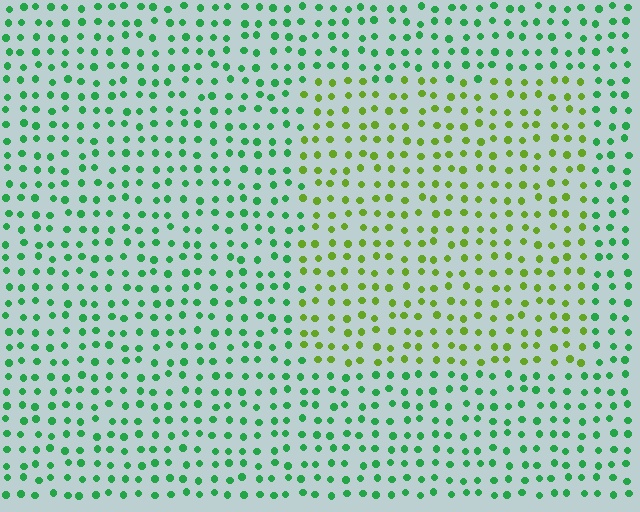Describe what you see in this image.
The image is filled with small green elements in a uniform arrangement. A rectangle-shaped region is visible where the elements are tinted to a slightly different hue, forming a subtle color boundary.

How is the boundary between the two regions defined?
The boundary is defined purely by a slight shift in hue (about 47 degrees). Spacing, size, and orientation are identical on both sides.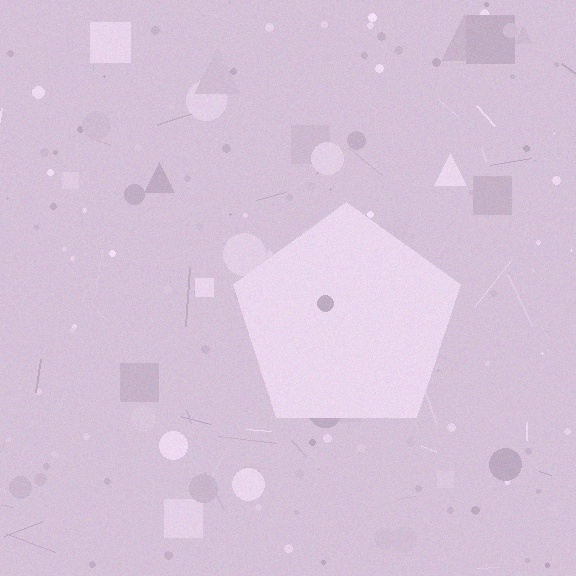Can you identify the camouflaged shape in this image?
The camouflaged shape is a pentagon.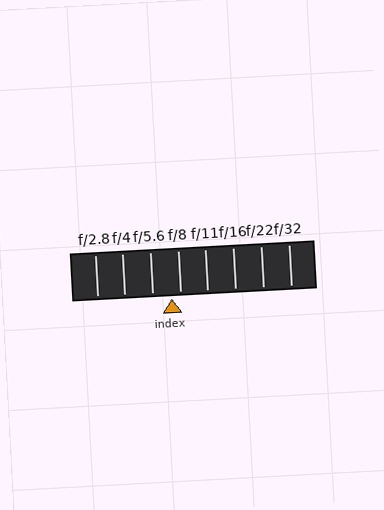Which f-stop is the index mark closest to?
The index mark is closest to f/8.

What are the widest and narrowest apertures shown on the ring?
The widest aperture shown is f/2.8 and the narrowest is f/32.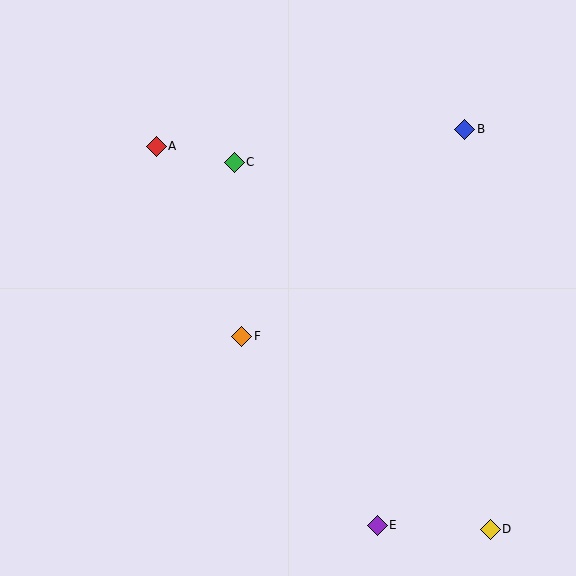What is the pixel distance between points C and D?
The distance between C and D is 448 pixels.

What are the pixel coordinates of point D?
Point D is at (490, 529).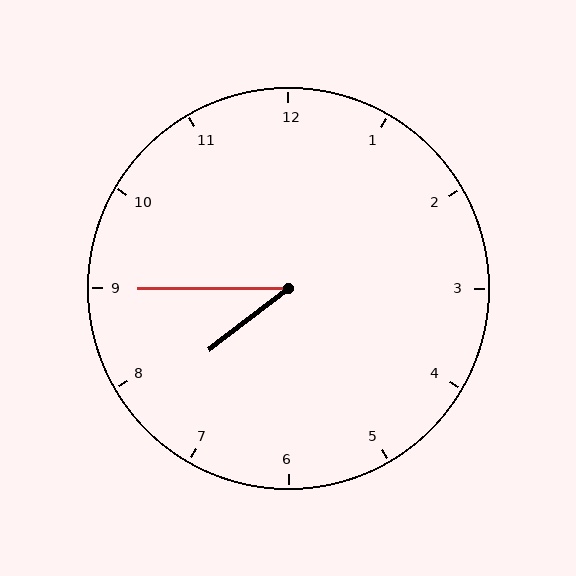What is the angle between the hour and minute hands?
Approximately 38 degrees.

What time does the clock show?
7:45.